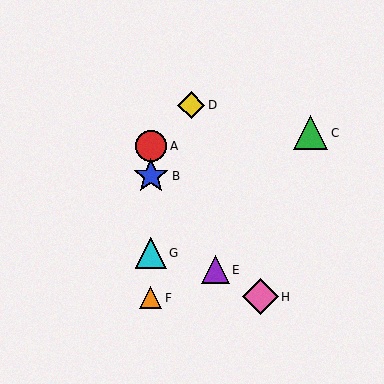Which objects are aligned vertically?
Objects A, B, F, G are aligned vertically.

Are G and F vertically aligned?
Yes, both are at x≈151.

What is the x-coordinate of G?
Object G is at x≈151.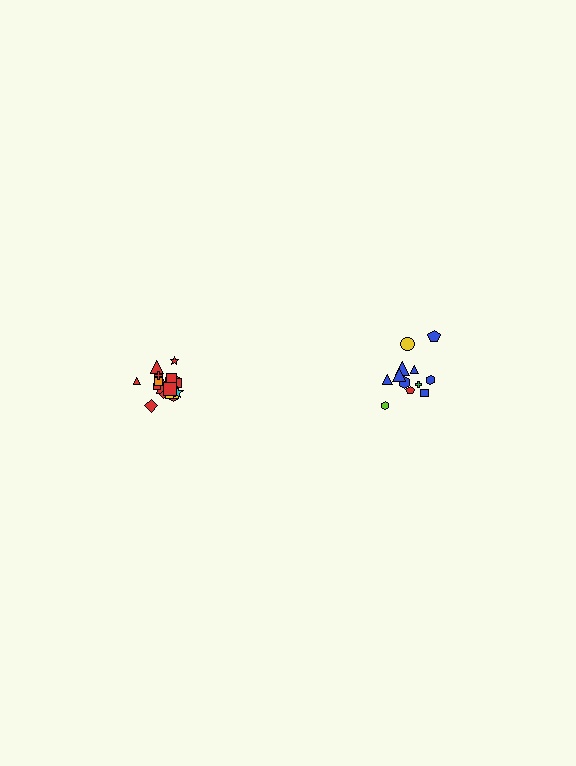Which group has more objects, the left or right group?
The left group.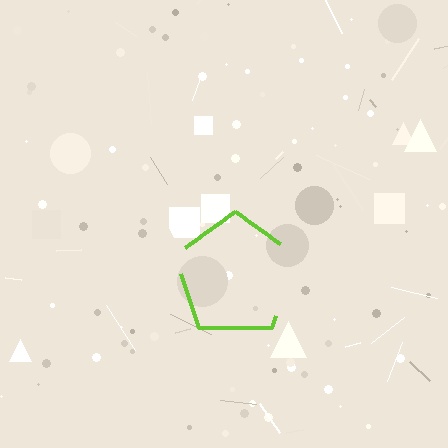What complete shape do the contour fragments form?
The contour fragments form a pentagon.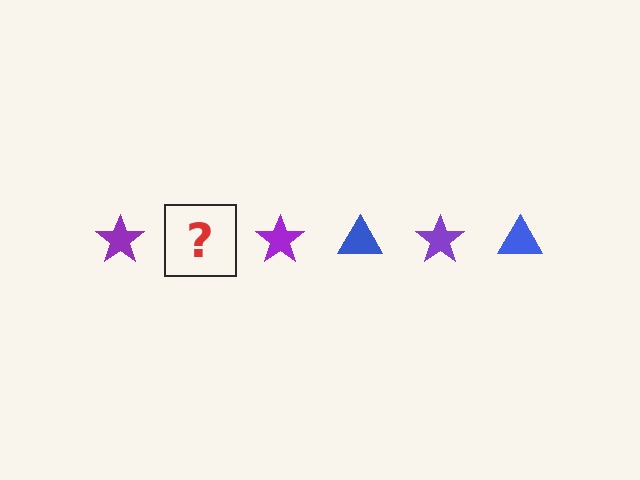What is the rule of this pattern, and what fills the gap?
The rule is that the pattern alternates between purple star and blue triangle. The gap should be filled with a blue triangle.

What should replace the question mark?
The question mark should be replaced with a blue triangle.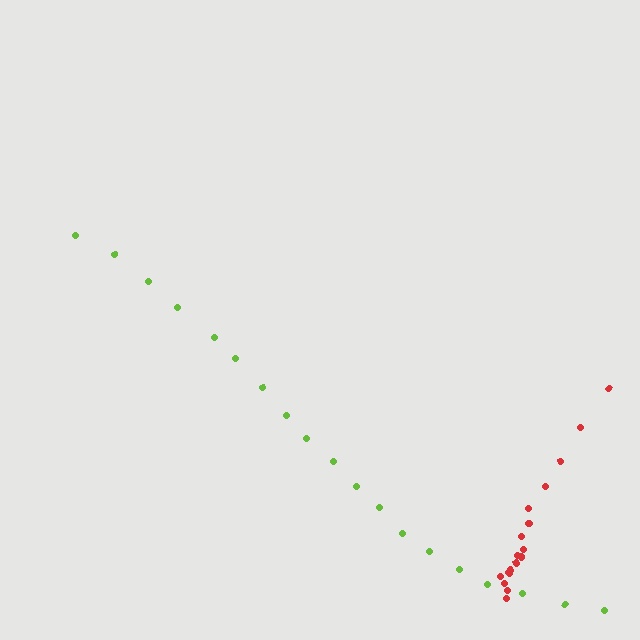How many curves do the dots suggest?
There are 2 distinct paths.